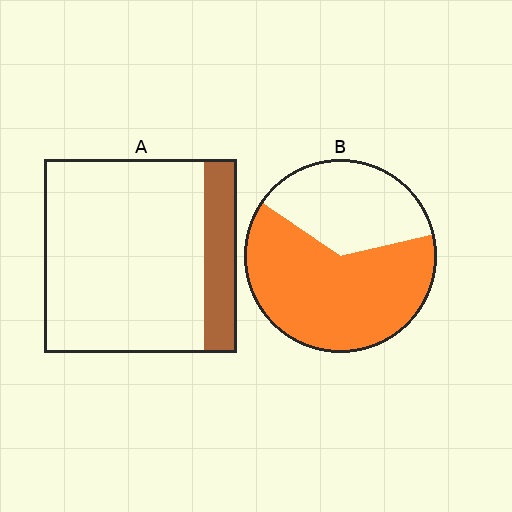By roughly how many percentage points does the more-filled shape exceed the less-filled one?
By roughly 45 percentage points (B over A).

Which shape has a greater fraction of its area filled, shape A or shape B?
Shape B.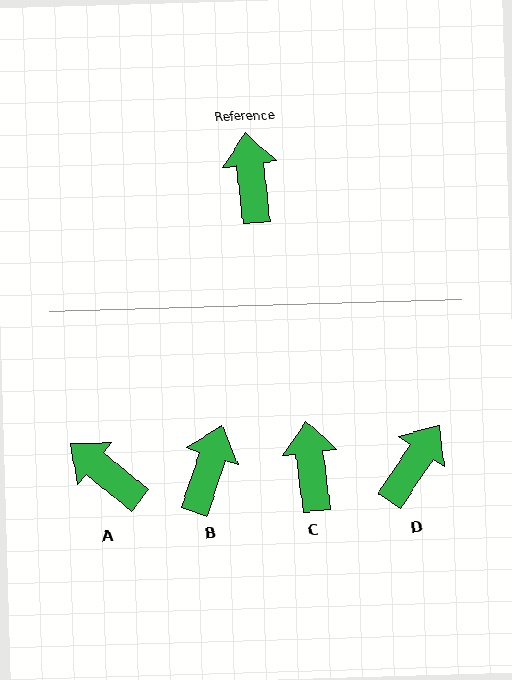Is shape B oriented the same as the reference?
No, it is off by about 25 degrees.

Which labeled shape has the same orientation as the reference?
C.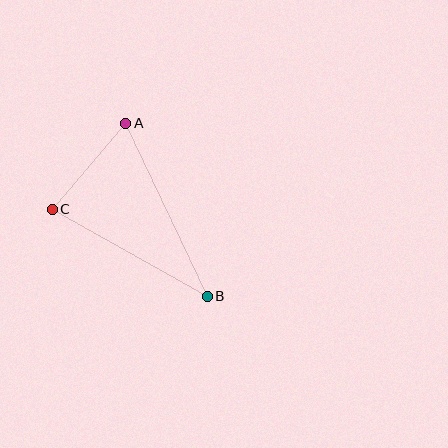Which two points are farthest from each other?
Points A and B are farthest from each other.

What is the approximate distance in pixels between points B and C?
The distance between B and C is approximately 178 pixels.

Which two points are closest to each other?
Points A and C are closest to each other.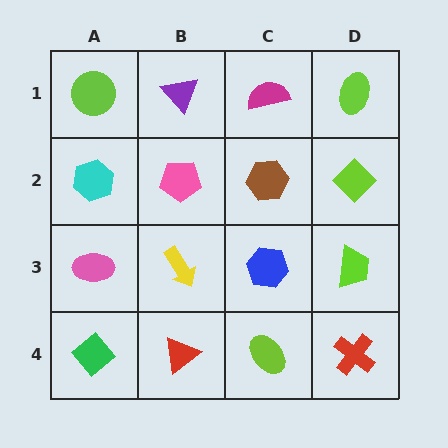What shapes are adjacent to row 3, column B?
A pink pentagon (row 2, column B), a red triangle (row 4, column B), a pink ellipse (row 3, column A), a blue hexagon (row 3, column C).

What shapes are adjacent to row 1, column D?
A lime diamond (row 2, column D), a magenta semicircle (row 1, column C).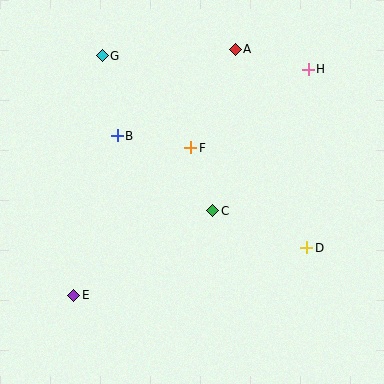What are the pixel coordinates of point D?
Point D is at (307, 248).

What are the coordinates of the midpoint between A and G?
The midpoint between A and G is at (169, 53).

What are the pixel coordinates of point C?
Point C is at (213, 211).